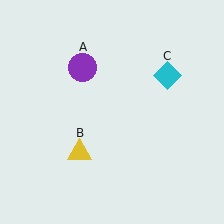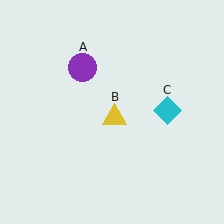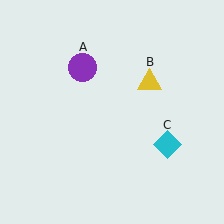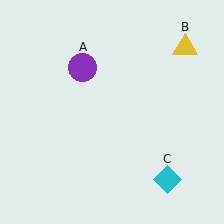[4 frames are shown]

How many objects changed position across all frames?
2 objects changed position: yellow triangle (object B), cyan diamond (object C).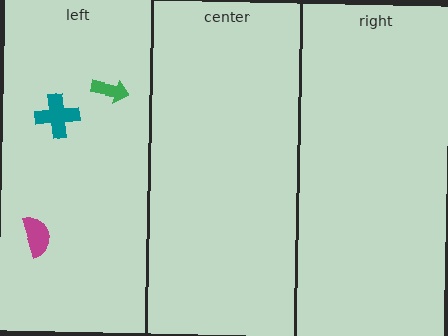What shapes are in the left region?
The magenta semicircle, the green arrow, the teal cross.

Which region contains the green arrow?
The left region.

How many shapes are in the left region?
3.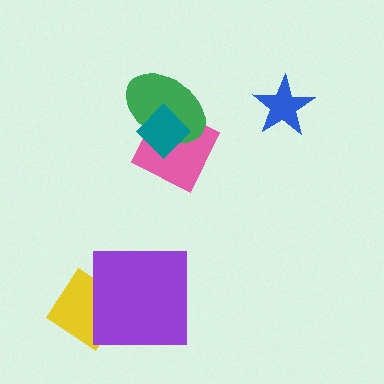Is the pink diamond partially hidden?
Yes, it is partially covered by another shape.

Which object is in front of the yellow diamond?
The purple square is in front of the yellow diamond.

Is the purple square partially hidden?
No, no other shape covers it.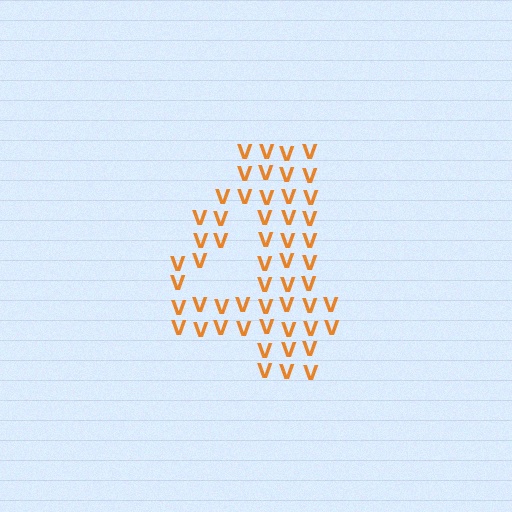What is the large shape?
The large shape is the digit 4.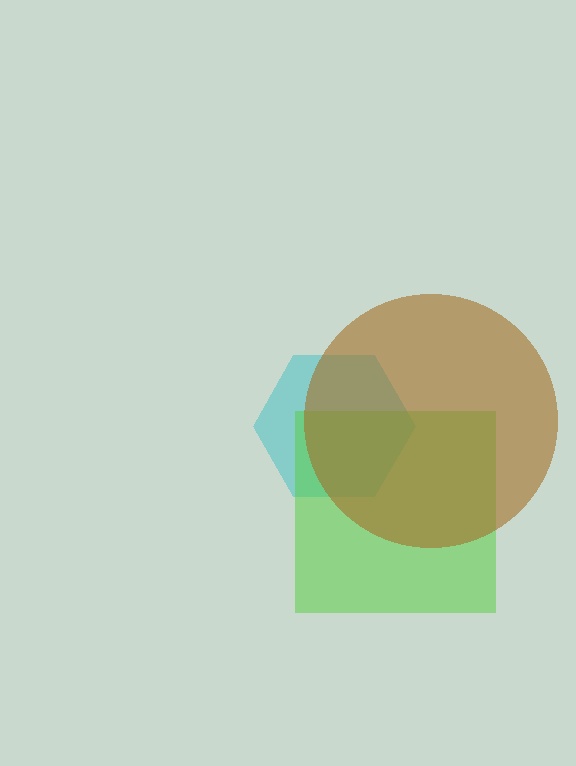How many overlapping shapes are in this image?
There are 3 overlapping shapes in the image.